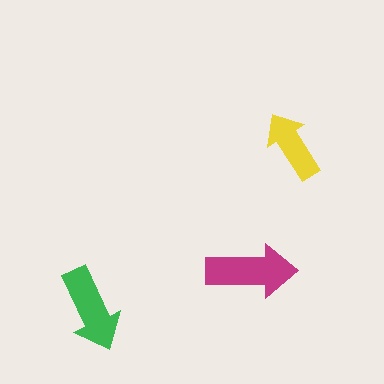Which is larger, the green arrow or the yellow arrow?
The green one.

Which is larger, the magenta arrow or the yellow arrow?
The magenta one.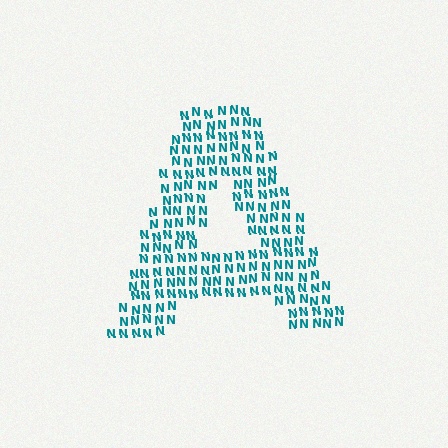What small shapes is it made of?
It is made of small letter N's.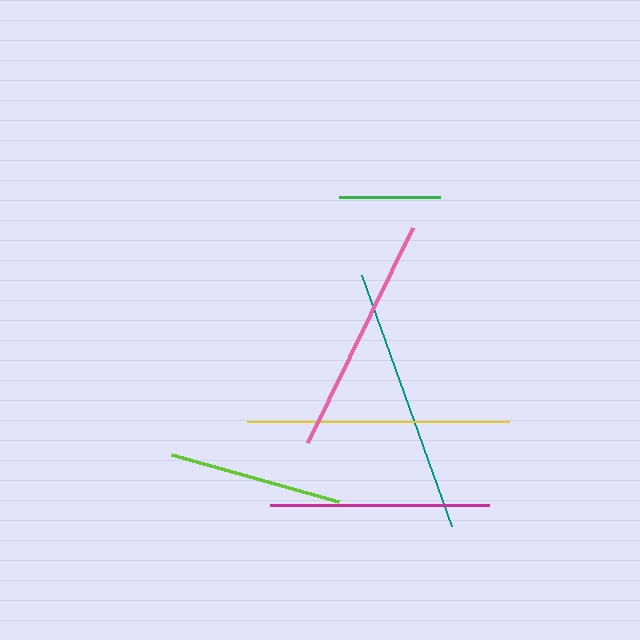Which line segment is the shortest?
The green line is the shortest at approximately 101 pixels.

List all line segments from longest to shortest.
From longest to shortest: teal, yellow, pink, magenta, lime, green.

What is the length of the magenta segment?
The magenta segment is approximately 218 pixels long.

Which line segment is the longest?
The teal line is the longest at approximately 267 pixels.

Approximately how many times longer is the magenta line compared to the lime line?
The magenta line is approximately 1.3 times the length of the lime line.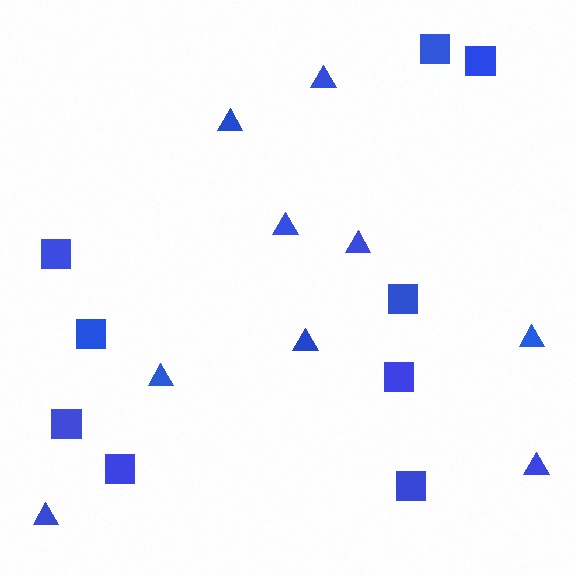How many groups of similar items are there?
There are 2 groups: one group of squares (9) and one group of triangles (9).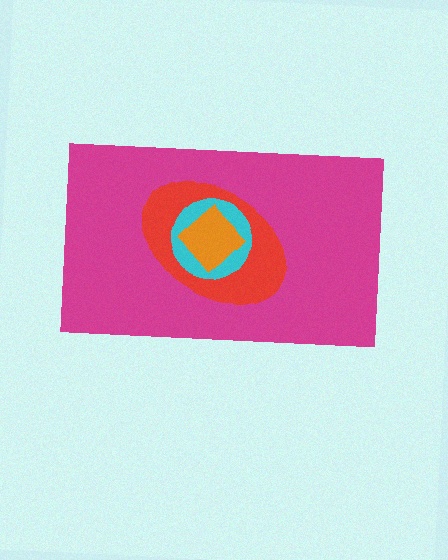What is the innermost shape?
The orange diamond.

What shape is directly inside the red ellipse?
The cyan circle.